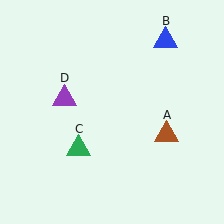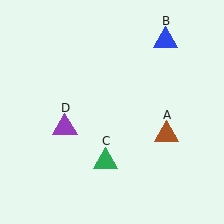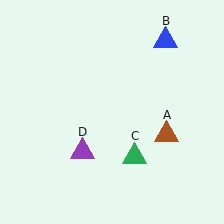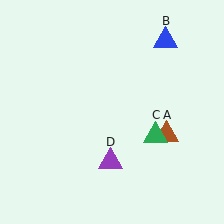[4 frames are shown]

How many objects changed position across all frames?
2 objects changed position: green triangle (object C), purple triangle (object D).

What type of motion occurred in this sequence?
The green triangle (object C), purple triangle (object D) rotated counterclockwise around the center of the scene.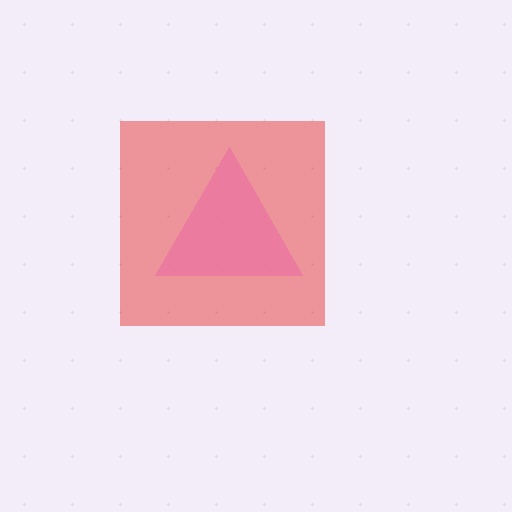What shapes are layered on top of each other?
The layered shapes are: a red square, a pink triangle.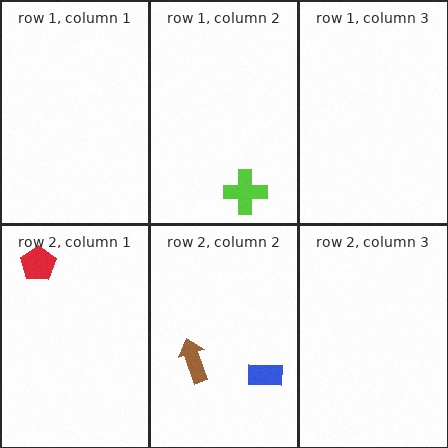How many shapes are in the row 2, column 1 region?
1.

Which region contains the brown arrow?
The row 2, column 2 region.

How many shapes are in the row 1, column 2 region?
1.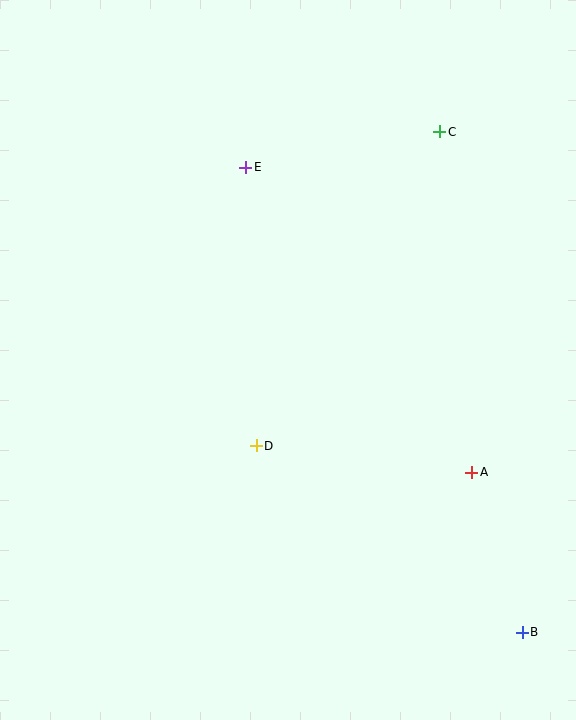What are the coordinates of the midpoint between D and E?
The midpoint between D and E is at (251, 307).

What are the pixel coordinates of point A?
Point A is at (472, 472).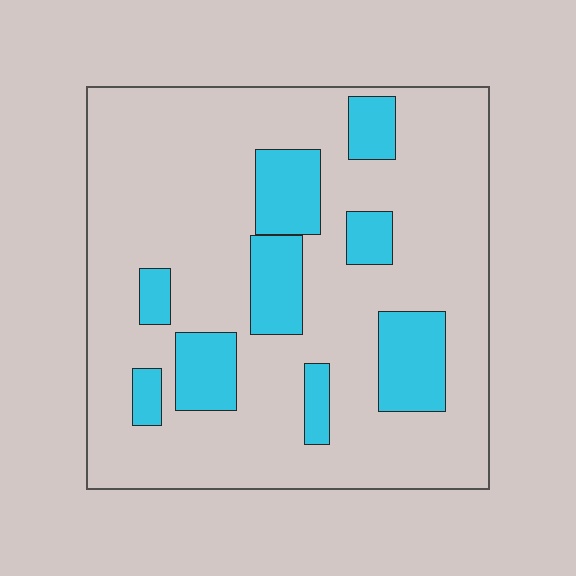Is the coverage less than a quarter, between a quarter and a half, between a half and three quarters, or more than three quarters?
Less than a quarter.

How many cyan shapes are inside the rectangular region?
9.